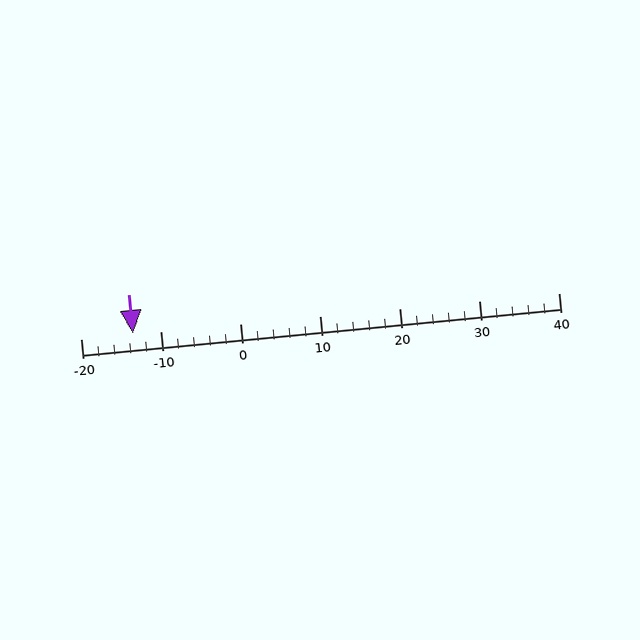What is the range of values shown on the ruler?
The ruler shows values from -20 to 40.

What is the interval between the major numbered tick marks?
The major tick marks are spaced 10 units apart.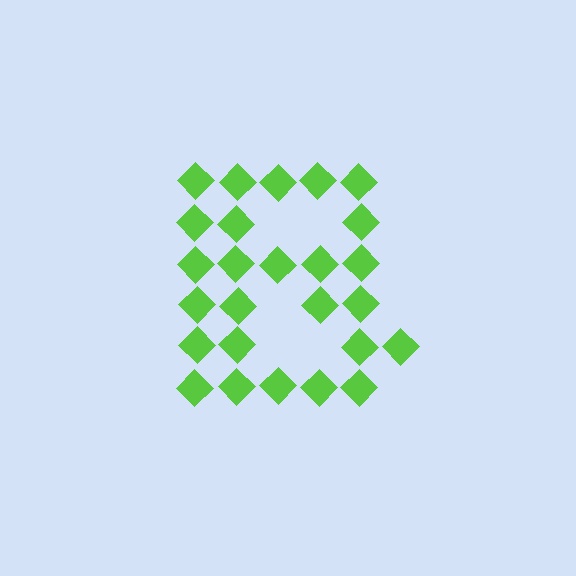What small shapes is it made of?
It is made of small diamonds.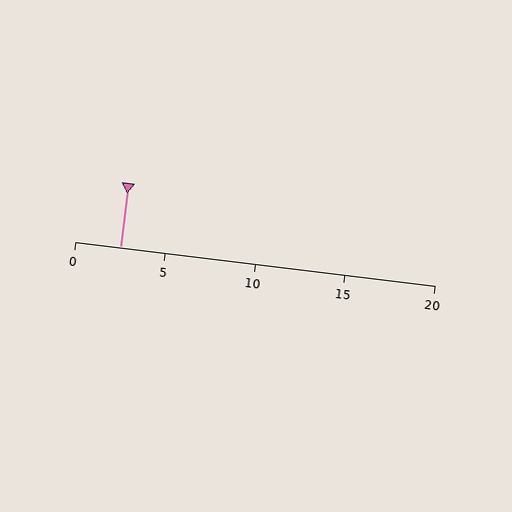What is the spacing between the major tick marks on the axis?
The major ticks are spaced 5 apart.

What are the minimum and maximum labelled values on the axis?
The axis runs from 0 to 20.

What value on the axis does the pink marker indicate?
The marker indicates approximately 2.5.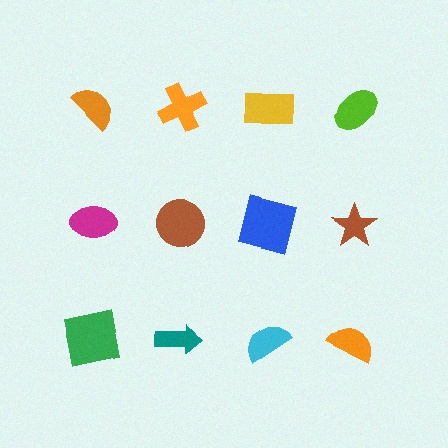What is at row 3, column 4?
An orange semicircle.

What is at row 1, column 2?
An orange cross.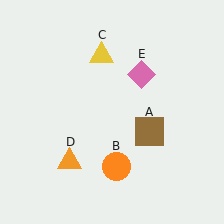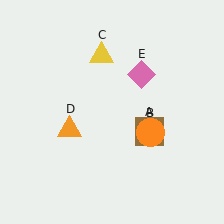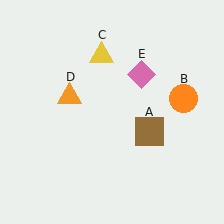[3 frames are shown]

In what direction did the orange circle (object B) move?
The orange circle (object B) moved up and to the right.